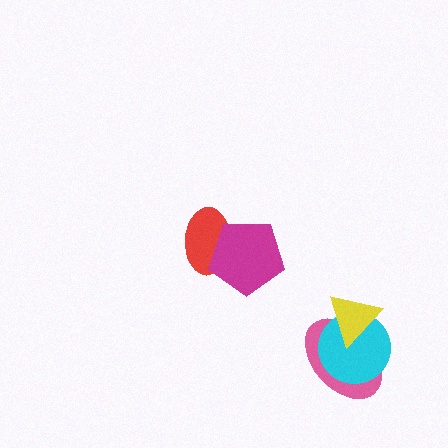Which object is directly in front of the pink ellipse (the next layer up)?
The cyan circle is directly in front of the pink ellipse.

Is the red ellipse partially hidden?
Yes, it is partially covered by another shape.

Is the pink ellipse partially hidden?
Yes, it is partially covered by another shape.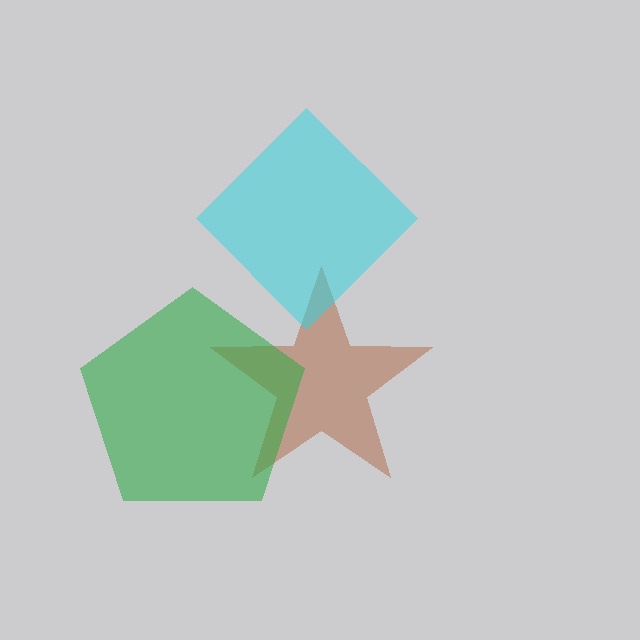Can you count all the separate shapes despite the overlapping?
Yes, there are 3 separate shapes.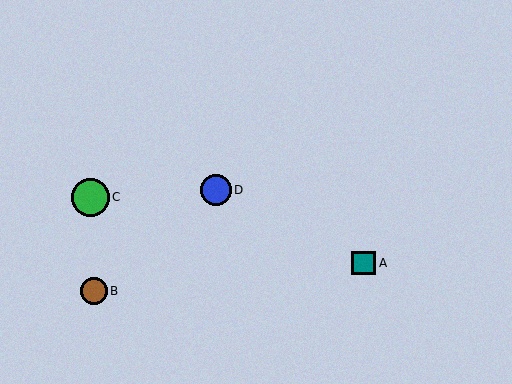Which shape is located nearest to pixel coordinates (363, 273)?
The teal square (labeled A) at (364, 263) is nearest to that location.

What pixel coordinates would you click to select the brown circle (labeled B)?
Click at (94, 291) to select the brown circle B.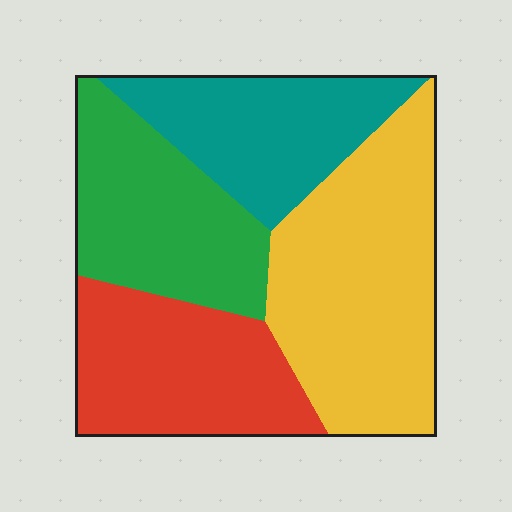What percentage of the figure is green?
Green covers around 25% of the figure.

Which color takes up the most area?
Yellow, at roughly 35%.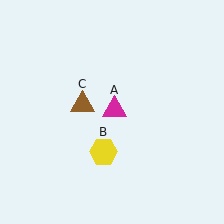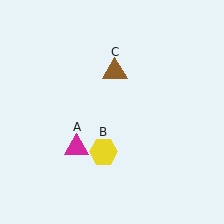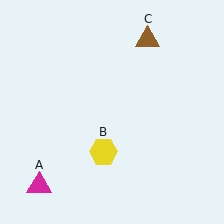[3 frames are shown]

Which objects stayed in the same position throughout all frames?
Yellow hexagon (object B) remained stationary.